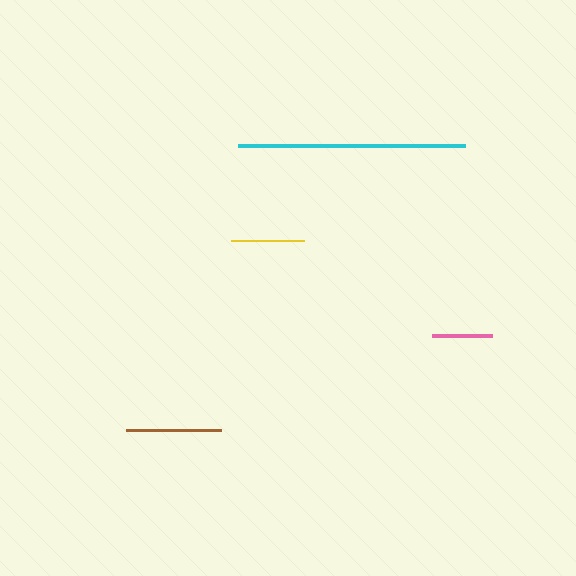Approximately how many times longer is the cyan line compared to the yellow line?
The cyan line is approximately 3.1 times the length of the yellow line.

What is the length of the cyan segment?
The cyan segment is approximately 227 pixels long.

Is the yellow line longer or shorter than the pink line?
The yellow line is longer than the pink line.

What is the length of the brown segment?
The brown segment is approximately 95 pixels long.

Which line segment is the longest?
The cyan line is the longest at approximately 227 pixels.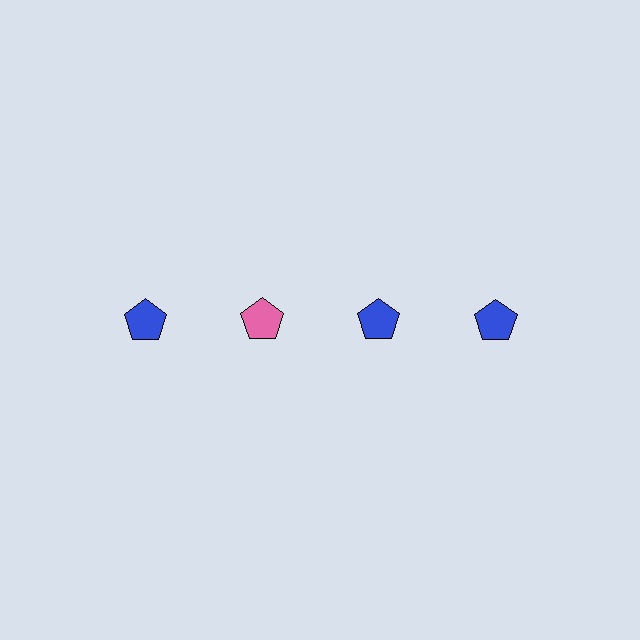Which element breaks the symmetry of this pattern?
The pink pentagon in the top row, second from left column breaks the symmetry. All other shapes are blue pentagons.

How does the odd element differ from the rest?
It has a different color: pink instead of blue.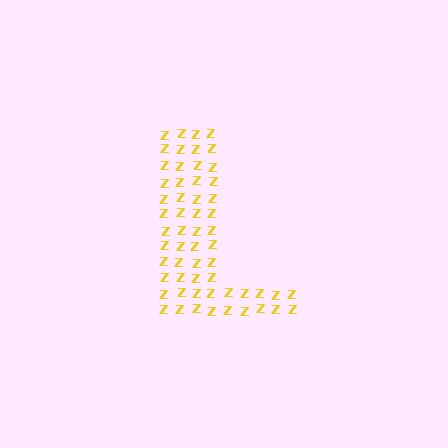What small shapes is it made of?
It is made of small letter Z's.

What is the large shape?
The large shape is the letter L.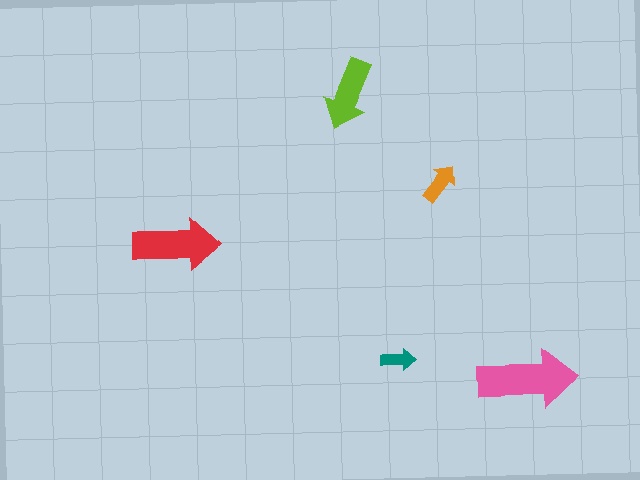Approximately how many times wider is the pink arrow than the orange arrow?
About 2.5 times wider.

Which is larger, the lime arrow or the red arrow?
The red one.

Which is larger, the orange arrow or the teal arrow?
The orange one.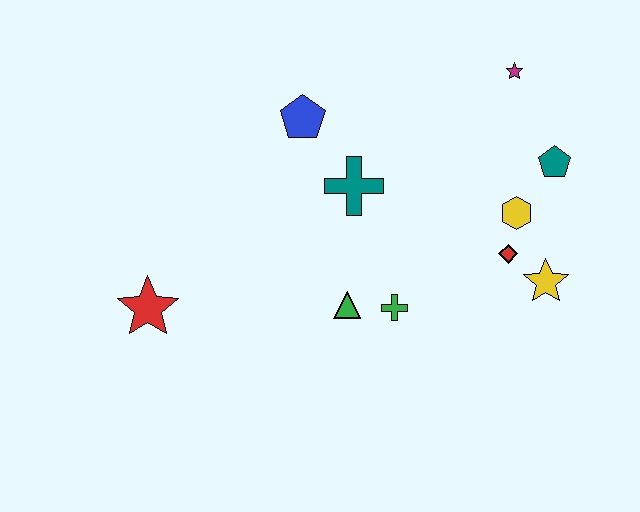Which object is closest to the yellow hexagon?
The red diamond is closest to the yellow hexagon.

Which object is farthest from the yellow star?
The red star is farthest from the yellow star.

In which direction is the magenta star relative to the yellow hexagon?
The magenta star is above the yellow hexagon.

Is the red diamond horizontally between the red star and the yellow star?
Yes